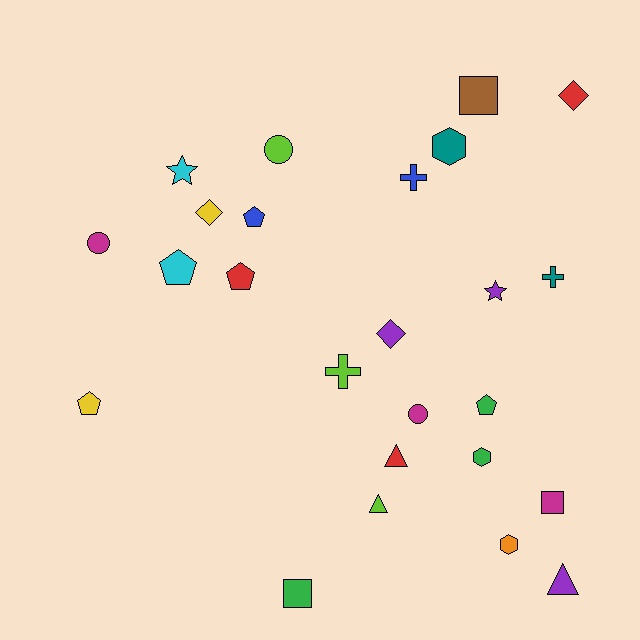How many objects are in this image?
There are 25 objects.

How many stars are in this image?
There are 2 stars.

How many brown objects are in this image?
There is 1 brown object.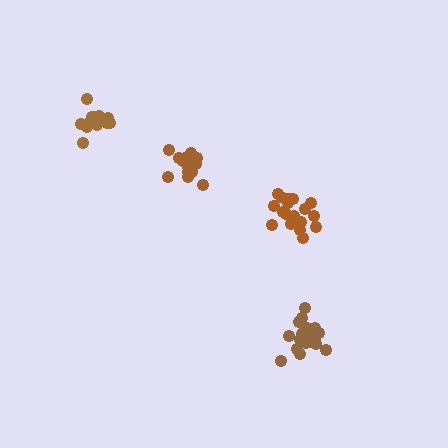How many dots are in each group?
Group 1: 20 dots, Group 2: 15 dots, Group 3: 14 dots, Group 4: 20 dots (69 total).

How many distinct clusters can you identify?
There are 4 distinct clusters.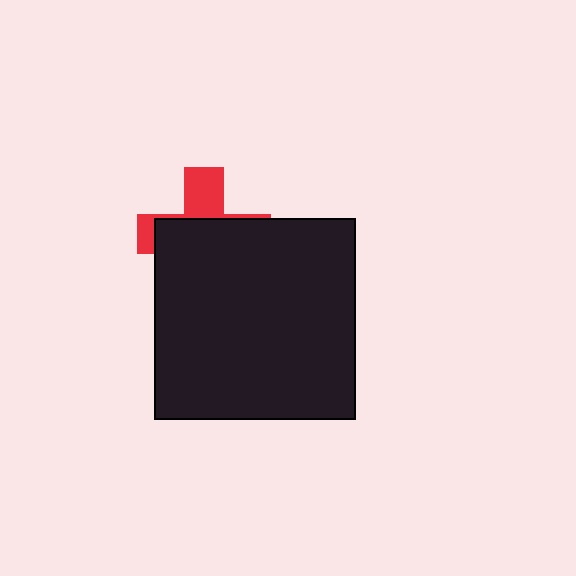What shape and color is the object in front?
The object in front is a black square.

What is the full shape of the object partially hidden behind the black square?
The partially hidden object is a red cross.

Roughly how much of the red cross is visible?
A small part of it is visible (roughly 32%).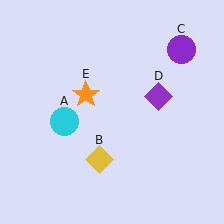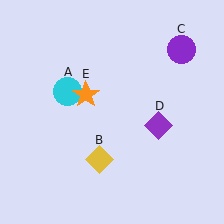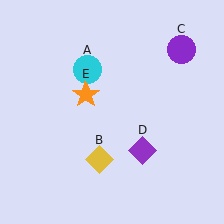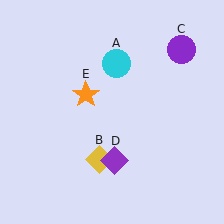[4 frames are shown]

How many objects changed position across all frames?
2 objects changed position: cyan circle (object A), purple diamond (object D).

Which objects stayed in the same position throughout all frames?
Yellow diamond (object B) and purple circle (object C) and orange star (object E) remained stationary.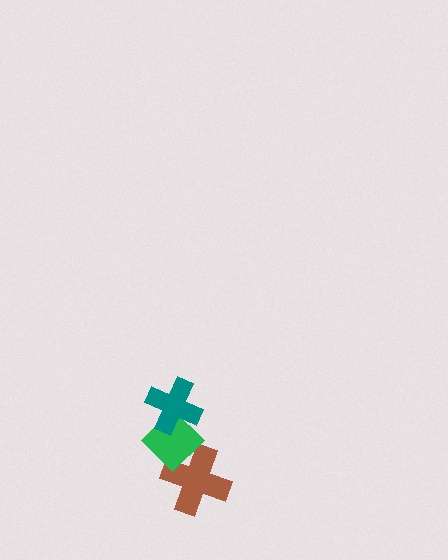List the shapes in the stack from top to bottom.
From top to bottom: the teal cross, the green diamond, the brown cross.